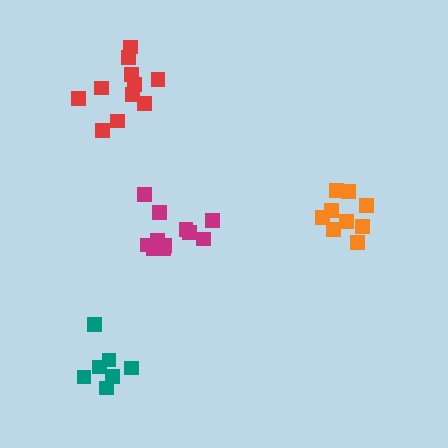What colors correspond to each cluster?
The clusters are colored: magenta, teal, red, orange.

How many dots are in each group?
Group 1: 11 dots, Group 2: 7 dots, Group 3: 11 dots, Group 4: 9 dots (38 total).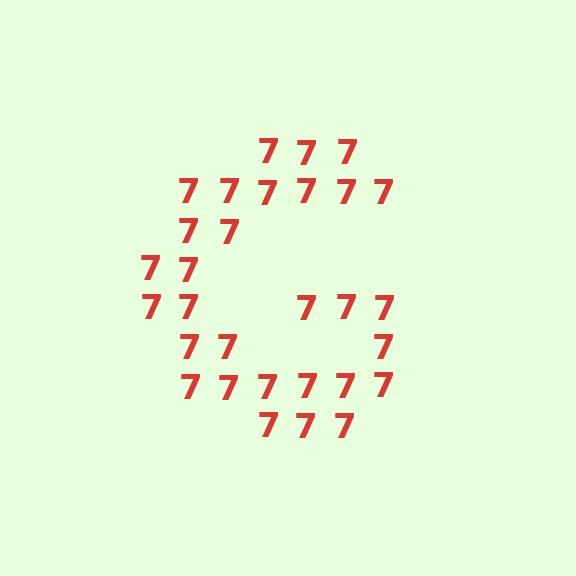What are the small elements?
The small elements are digit 7's.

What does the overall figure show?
The overall figure shows the letter G.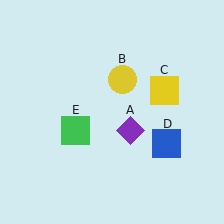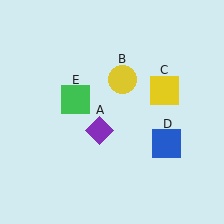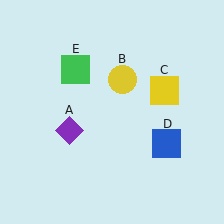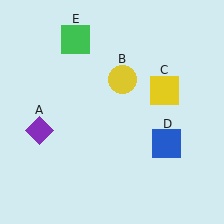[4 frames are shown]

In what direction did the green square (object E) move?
The green square (object E) moved up.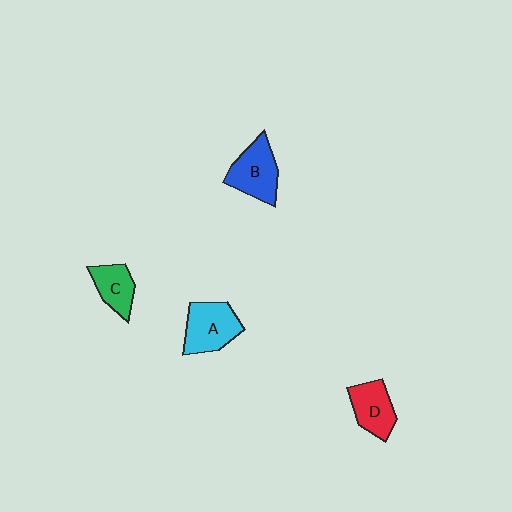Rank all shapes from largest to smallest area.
From largest to smallest: A (cyan), B (blue), D (red), C (green).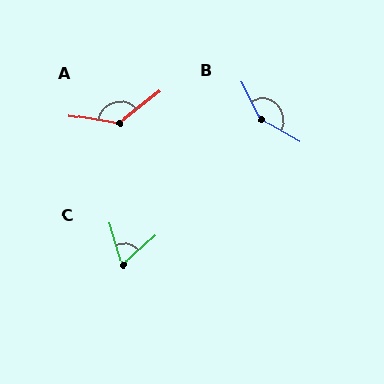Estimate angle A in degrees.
Approximately 133 degrees.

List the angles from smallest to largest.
C (65°), A (133°), B (147°).